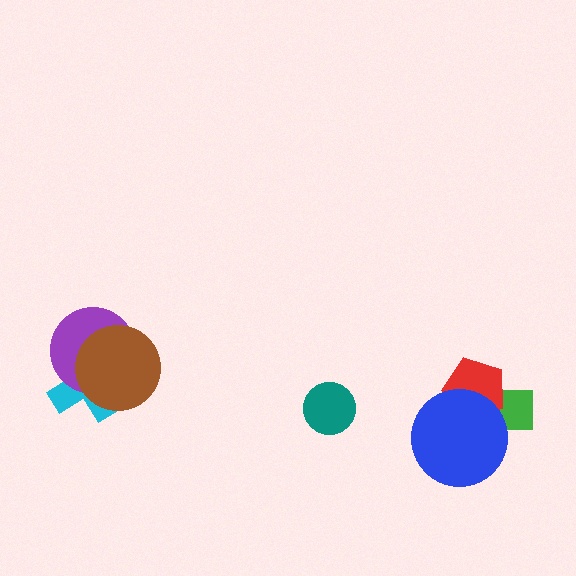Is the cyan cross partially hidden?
Yes, it is partially covered by another shape.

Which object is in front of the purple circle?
The brown circle is in front of the purple circle.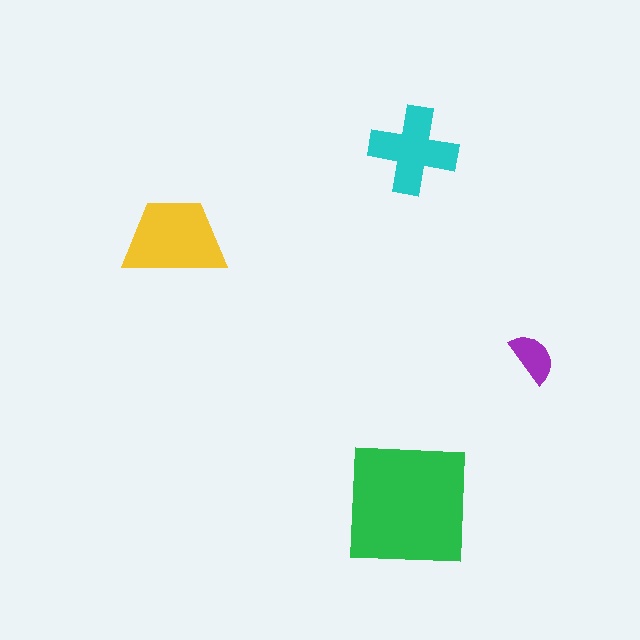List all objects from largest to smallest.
The green square, the yellow trapezoid, the cyan cross, the purple semicircle.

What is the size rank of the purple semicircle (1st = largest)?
4th.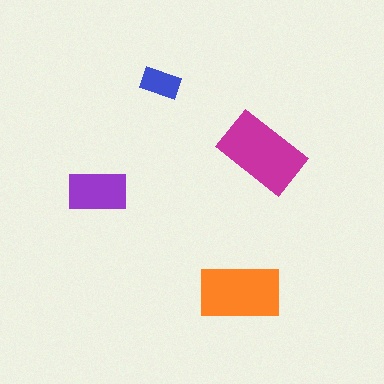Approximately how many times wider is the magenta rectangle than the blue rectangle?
About 2 times wider.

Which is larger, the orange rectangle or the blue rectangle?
The orange one.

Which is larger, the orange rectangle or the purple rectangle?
The orange one.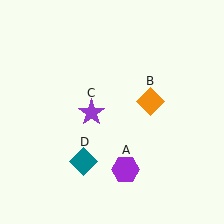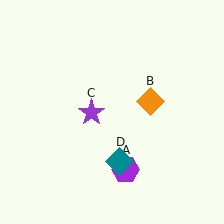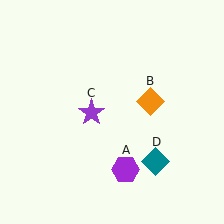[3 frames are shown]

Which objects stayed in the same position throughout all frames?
Purple hexagon (object A) and orange diamond (object B) and purple star (object C) remained stationary.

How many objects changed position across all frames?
1 object changed position: teal diamond (object D).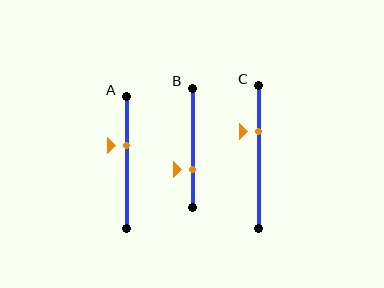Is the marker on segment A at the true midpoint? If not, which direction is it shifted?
No, the marker on segment A is shifted upward by about 13% of the segment length.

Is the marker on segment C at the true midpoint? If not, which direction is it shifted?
No, the marker on segment C is shifted upward by about 18% of the segment length.